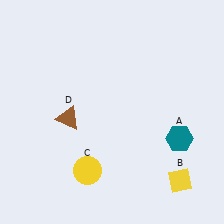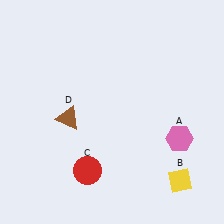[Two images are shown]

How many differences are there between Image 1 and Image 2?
There are 2 differences between the two images.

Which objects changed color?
A changed from teal to pink. C changed from yellow to red.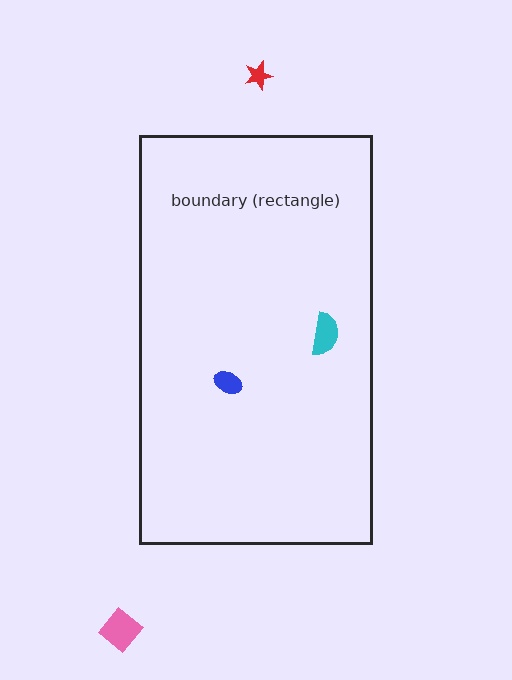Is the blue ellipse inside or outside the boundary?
Inside.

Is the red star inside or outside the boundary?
Outside.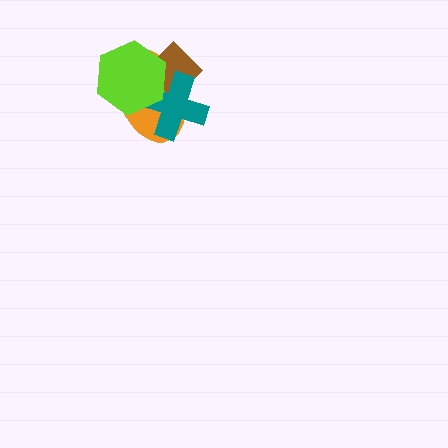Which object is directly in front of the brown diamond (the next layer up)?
The teal cross is directly in front of the brown diamond.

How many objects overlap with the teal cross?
3 objects overlap with the teal cross.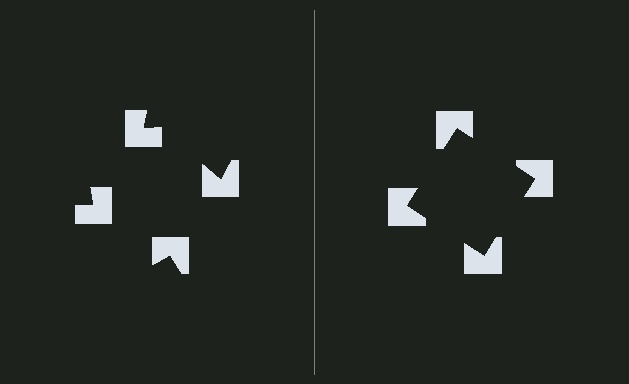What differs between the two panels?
The notched squares are positioned identically on both sides; only the wedge orientations differ. On the right they align to a square; on the left they are misaligned.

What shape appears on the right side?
An illusory square.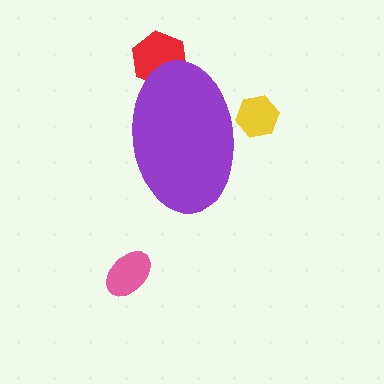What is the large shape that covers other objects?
A purple ellipse.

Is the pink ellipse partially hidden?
No, the pink ellipse is fully visible.